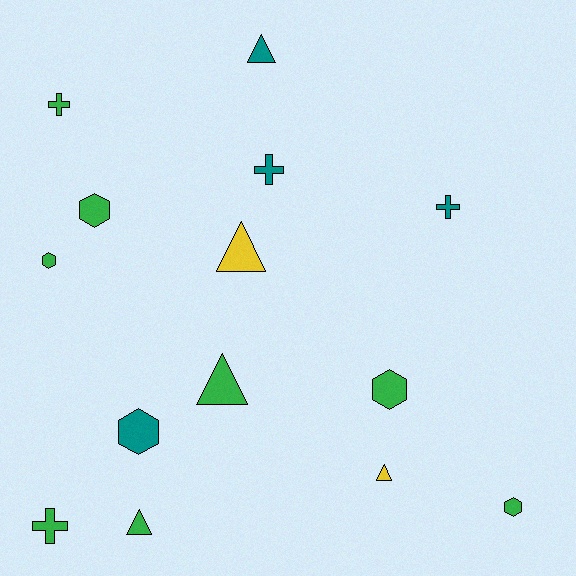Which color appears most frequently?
Green, with 8 objects.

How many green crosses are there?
There are 2 green crosses.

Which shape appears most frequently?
Hexagon, with 5 objects.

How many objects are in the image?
There are 14 objects.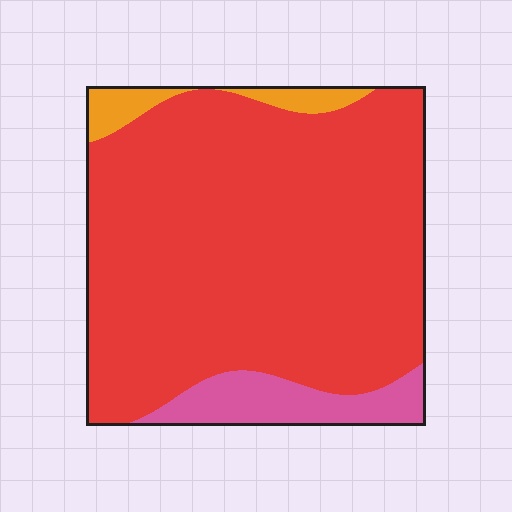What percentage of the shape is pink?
Pink takes up about one tenth (1/10) of the shape.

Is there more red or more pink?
Red.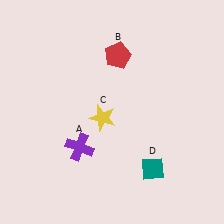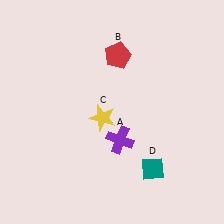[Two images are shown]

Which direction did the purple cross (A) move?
The purple cross (A) moved right.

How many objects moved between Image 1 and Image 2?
1 object moved between the two images.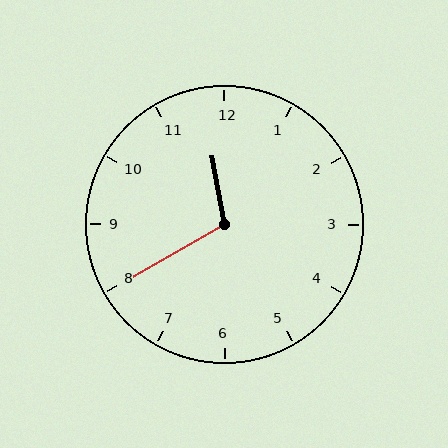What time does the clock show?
11:40.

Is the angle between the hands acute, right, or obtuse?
It is obtuse.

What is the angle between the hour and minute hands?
Approximately 110 degrees.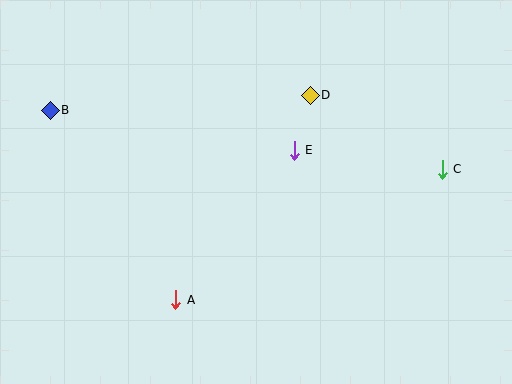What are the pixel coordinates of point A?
Point A is at (176, 300).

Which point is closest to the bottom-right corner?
Point C is closest to the bottom-right corner.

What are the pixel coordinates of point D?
Point D is at (310, 95).